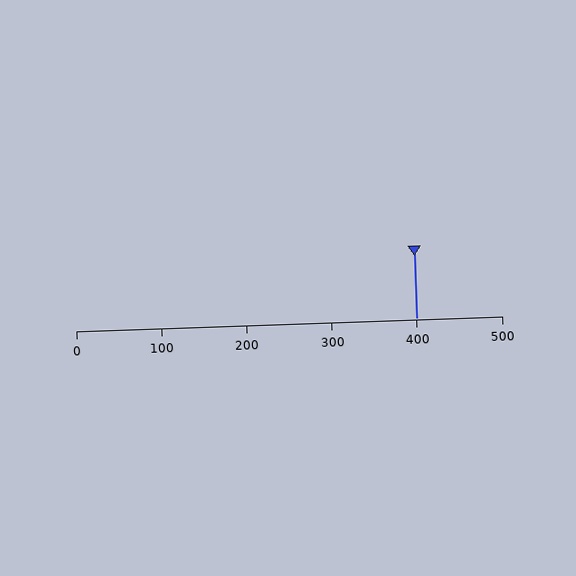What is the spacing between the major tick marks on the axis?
The major ticks are spaced 100 apart.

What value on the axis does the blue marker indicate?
The marker indicates approximately 400.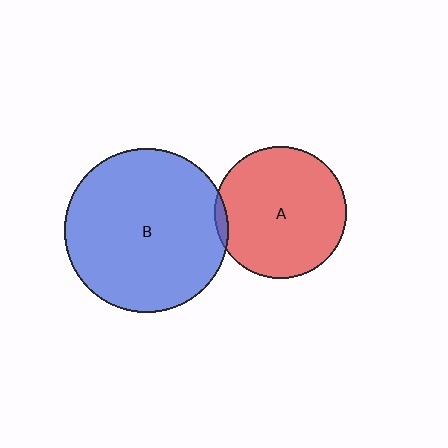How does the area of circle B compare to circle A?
Approximately 1.6 times.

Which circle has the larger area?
Circle B (blue).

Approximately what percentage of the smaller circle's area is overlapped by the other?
Approximately 5%.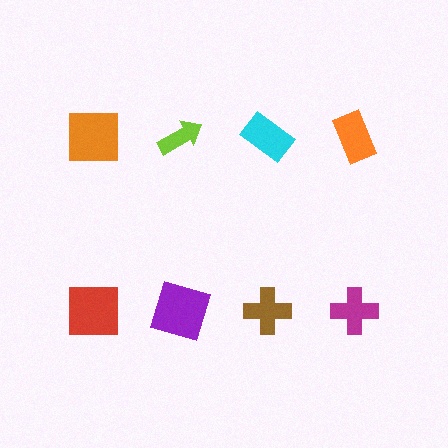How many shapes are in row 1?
4 shapes.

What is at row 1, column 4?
An orange rectangle.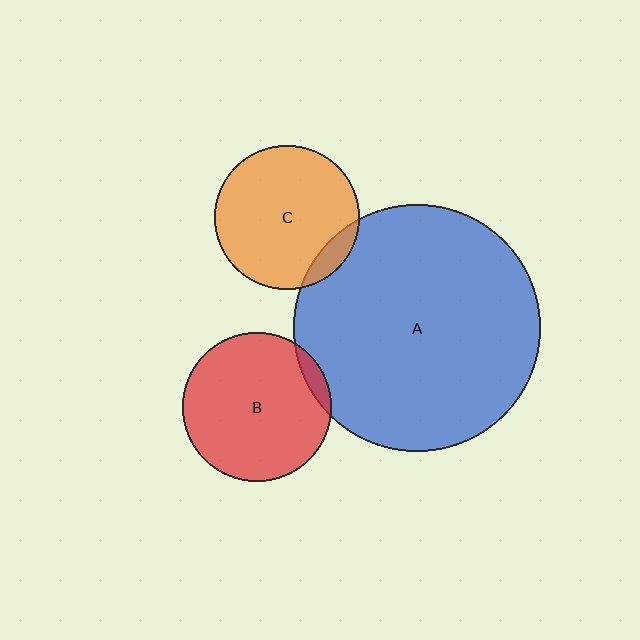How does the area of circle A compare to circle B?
Approximately 2.7 times.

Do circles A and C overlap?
Yes.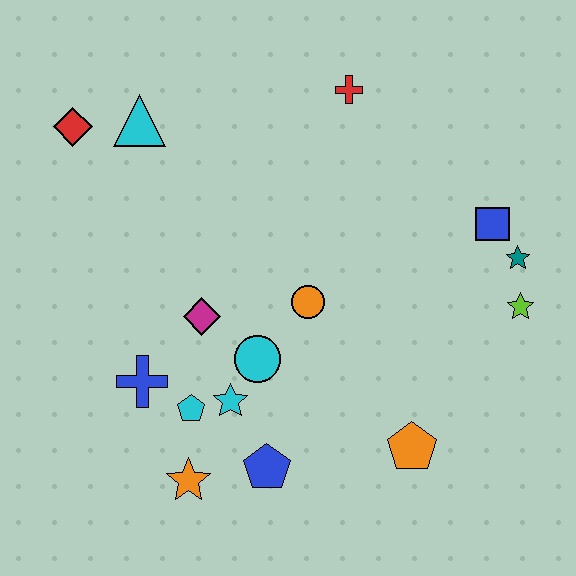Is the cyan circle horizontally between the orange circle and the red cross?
No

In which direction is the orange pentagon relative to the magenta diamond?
The orange pentagon is to the right of the magenta diamond.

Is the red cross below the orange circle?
No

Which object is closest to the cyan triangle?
The red diamond is closest to the cyan triangle.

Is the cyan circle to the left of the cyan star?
No